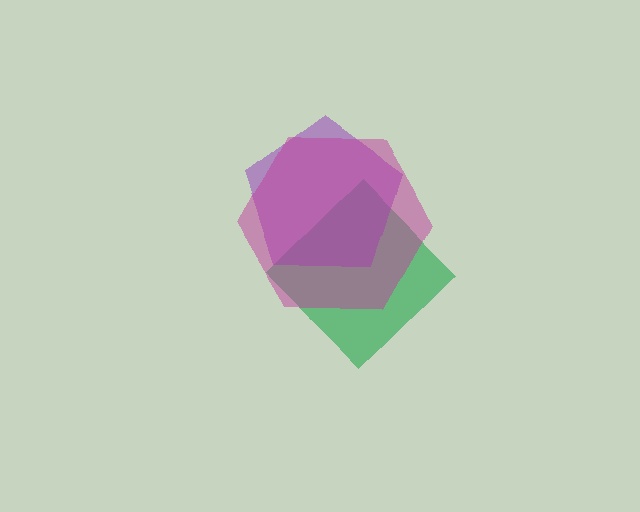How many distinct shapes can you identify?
There are 3 distinct shapes: a green diamond, a purple pentagon, a magenta hexagon.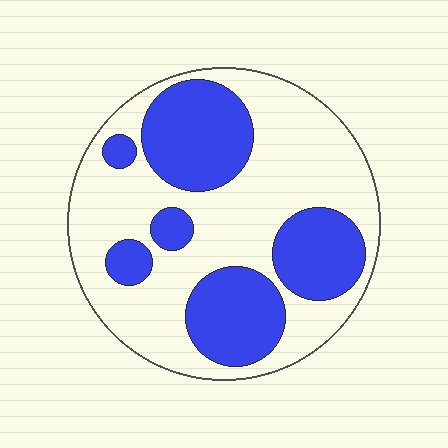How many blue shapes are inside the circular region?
6.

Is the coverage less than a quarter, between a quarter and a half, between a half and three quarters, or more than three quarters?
Between a quarter and a half.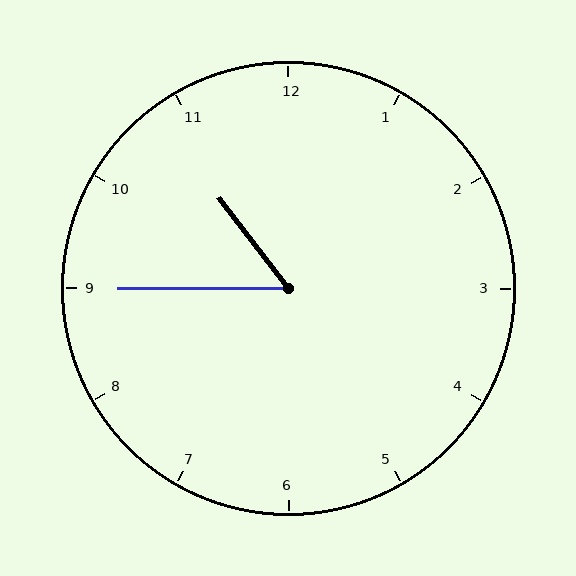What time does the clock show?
10:45.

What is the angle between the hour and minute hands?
Approximately 52 degrees.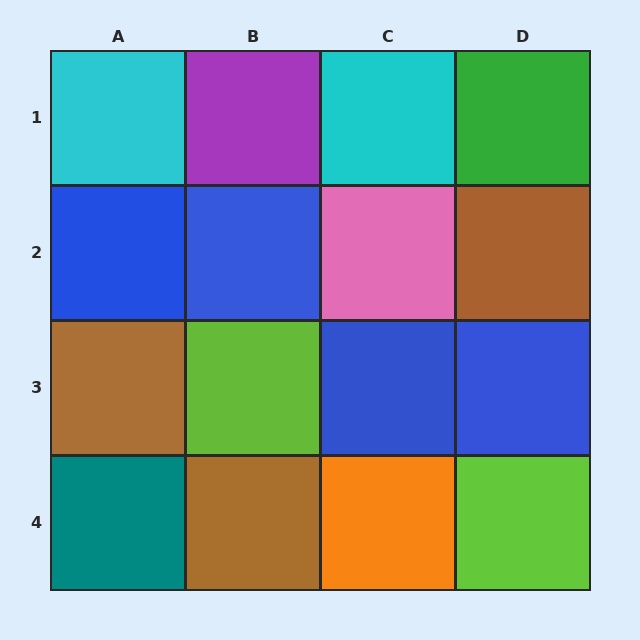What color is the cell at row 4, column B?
Brown.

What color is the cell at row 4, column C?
Orange.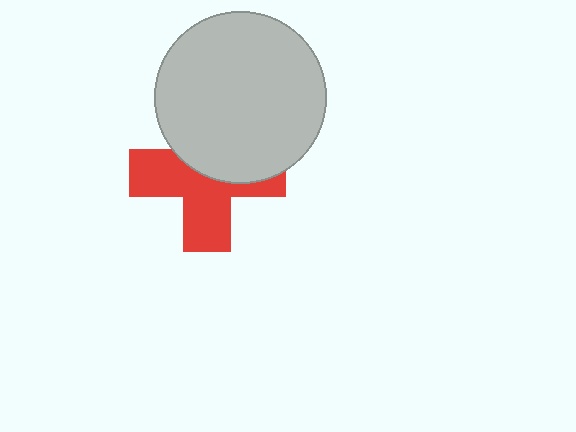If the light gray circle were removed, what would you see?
You would see the complete red cross.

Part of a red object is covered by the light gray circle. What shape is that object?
It is a cross.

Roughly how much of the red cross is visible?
About half of it is visible (roughly 56%).